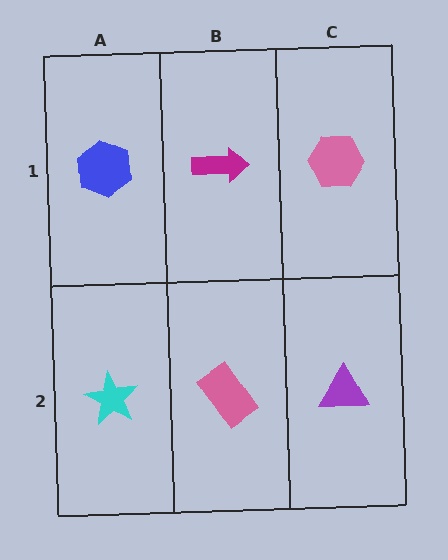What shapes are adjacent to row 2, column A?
A blue hexagon (row 1, column A), a pink rectangle (row 2, column B).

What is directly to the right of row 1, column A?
A magenta arrow.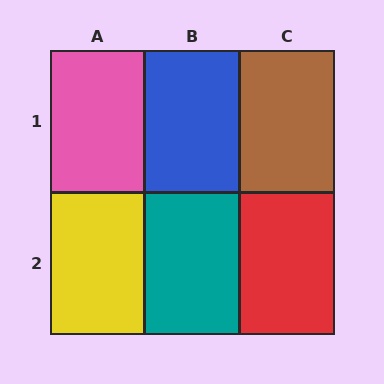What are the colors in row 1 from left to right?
Pink, blue, brown.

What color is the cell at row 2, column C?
Red.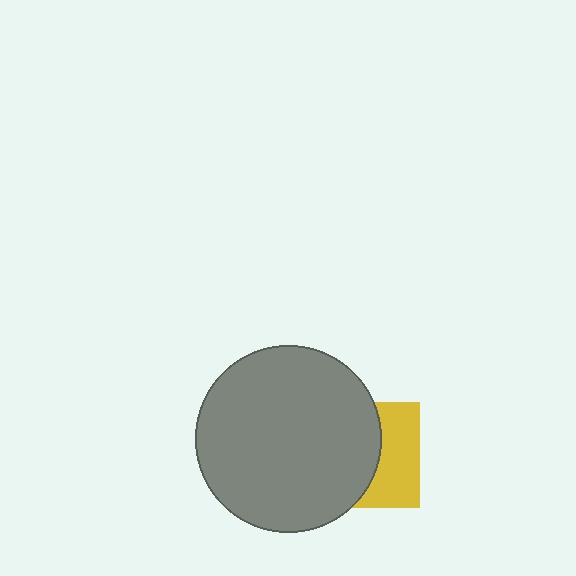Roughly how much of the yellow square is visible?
A small part of it is visible (roughly 43%).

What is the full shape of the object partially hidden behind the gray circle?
The partially hidden object is a yellow square.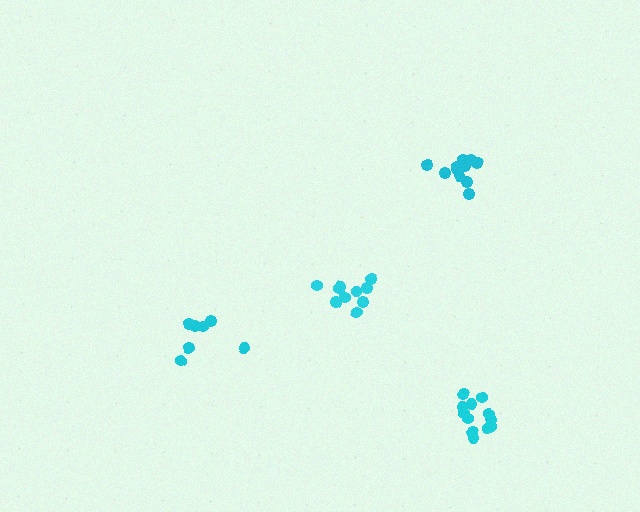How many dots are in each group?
Group 1: 11 dots, Group 2: 7 dots, Group 3: 10 dots, Group 4: 12 dots (40 total).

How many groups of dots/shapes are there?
There are 4 groups.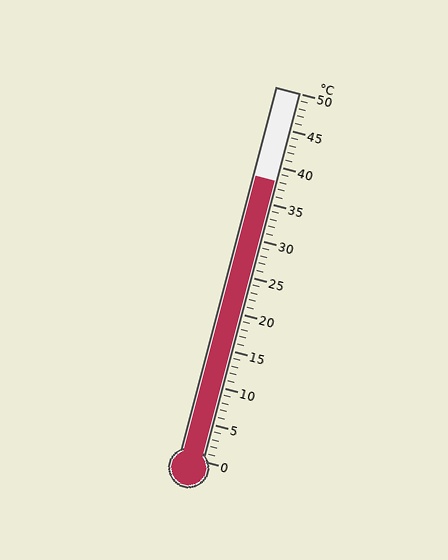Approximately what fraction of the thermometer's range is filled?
The thermometer is filled to approximately 75% of its range.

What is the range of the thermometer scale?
The thermometer scale ranges from 0°C to 50°C.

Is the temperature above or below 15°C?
The temperature is above 15°C.